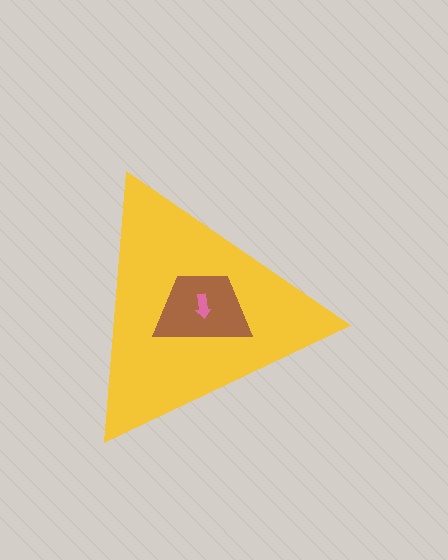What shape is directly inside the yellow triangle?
The brown trapezoid.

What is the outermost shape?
The yellow triangle.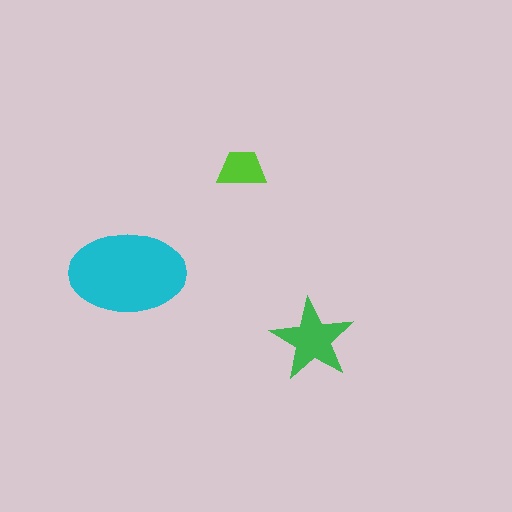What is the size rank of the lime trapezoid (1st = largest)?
3rd.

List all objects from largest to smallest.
The cyan ellipse, the green star, the lime trapezoid.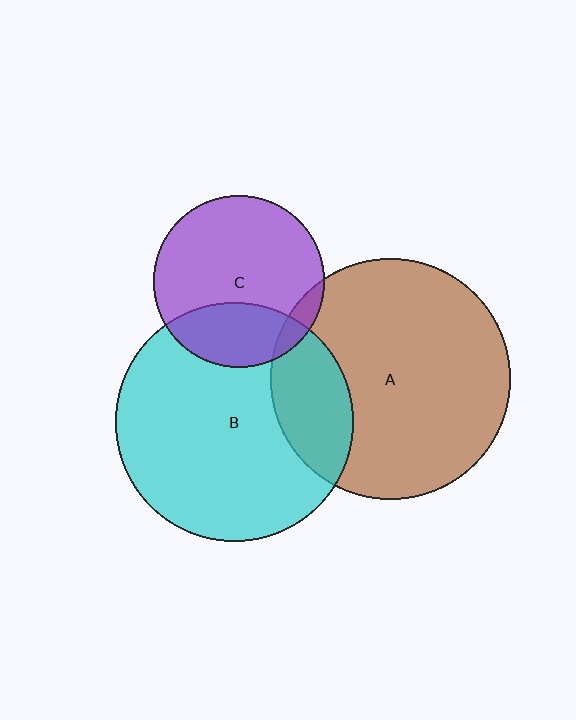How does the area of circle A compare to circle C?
Approximately 2.0 times.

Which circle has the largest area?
Circle A (brown).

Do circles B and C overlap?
Yes.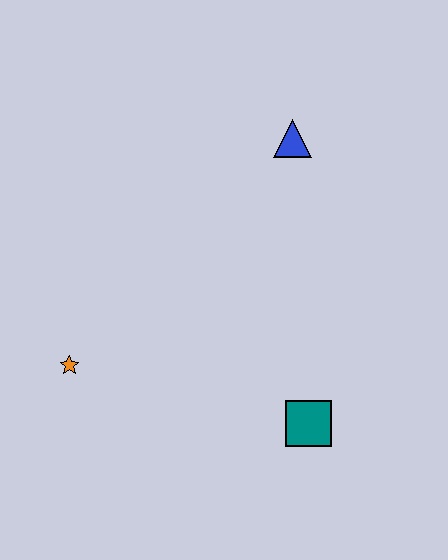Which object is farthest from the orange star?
The blue triangle is farthest from the orange star.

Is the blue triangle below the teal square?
No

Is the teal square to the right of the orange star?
Yes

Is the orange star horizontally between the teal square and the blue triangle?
No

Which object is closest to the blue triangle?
The teal square is closest to the blue triangle.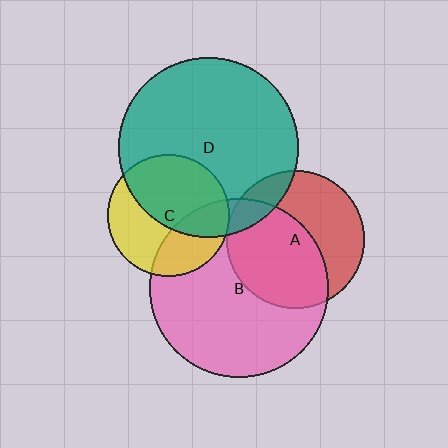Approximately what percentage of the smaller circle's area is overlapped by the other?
Approximately 15%.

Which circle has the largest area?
Circle D (teal).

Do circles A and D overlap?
Yes.